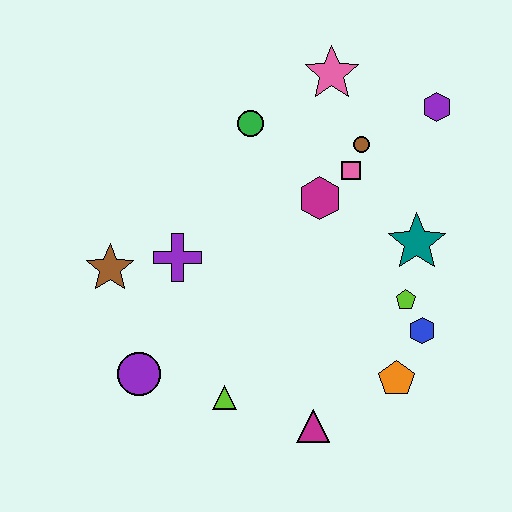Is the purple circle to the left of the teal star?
Yes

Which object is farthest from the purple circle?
The purple hexagon is farthest from the purple circle.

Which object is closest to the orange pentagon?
The blue hexagon is closest to the orange pentagon.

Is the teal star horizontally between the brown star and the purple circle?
No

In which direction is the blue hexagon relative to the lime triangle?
The blue hexagon is to the right of the lime triangle.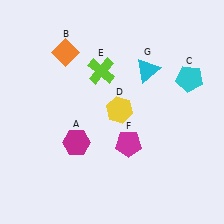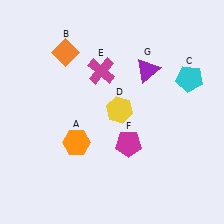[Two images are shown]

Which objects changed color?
A changed from magenta to orange. E changed from lime to magenta. G changed from cyan to purple.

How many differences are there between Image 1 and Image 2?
There are 3 differences between the two images.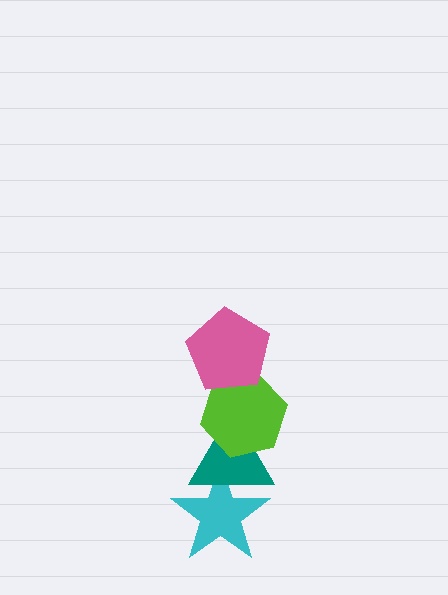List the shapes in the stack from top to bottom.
From top to bottom: the pink pentagon, the lime hexagon, the teal triangle, the cyan star.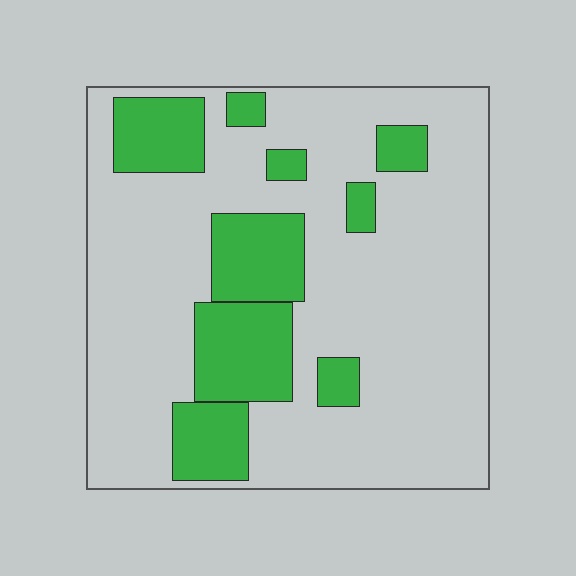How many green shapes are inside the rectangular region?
9.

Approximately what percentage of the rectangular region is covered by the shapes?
Approximately 25%.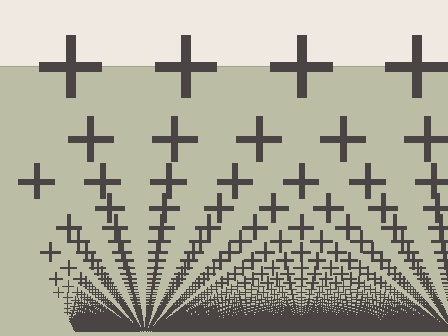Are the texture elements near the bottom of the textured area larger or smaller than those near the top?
Smaller. The gradient is inverted — elements near the bottom are smaller and denser.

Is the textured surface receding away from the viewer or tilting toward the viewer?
The surface appears to tilt toward the viewer. Texture elements get larger and sparser toward the top.